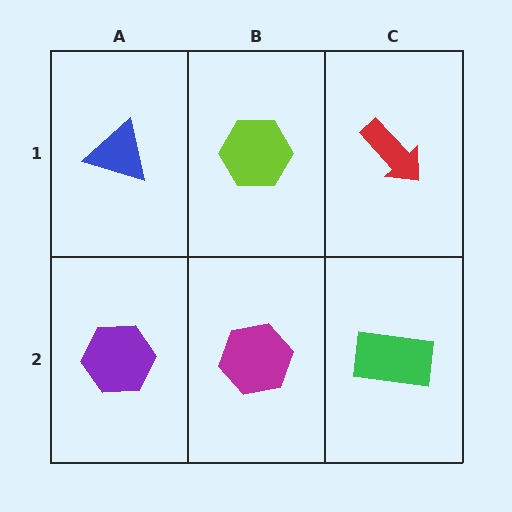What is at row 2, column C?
A green rectangle.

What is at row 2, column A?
A purple hexagon.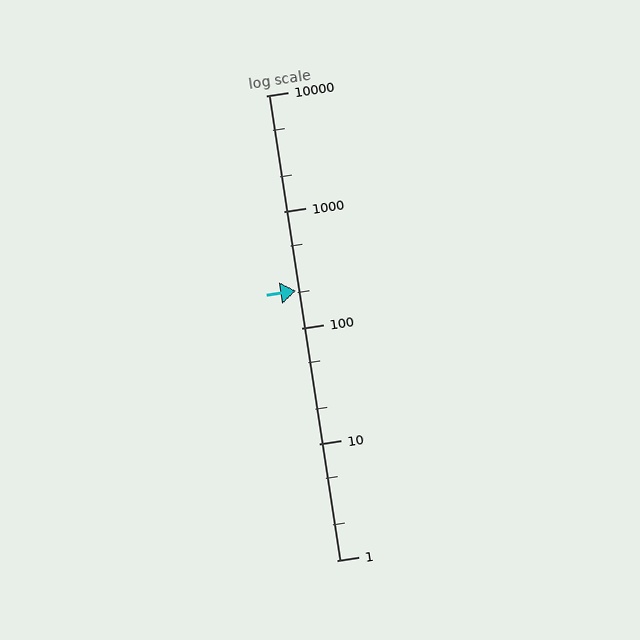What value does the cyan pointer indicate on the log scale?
The pointer indicates approximately 210.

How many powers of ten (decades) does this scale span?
The scale spans 4 decades, from 1 to 10000.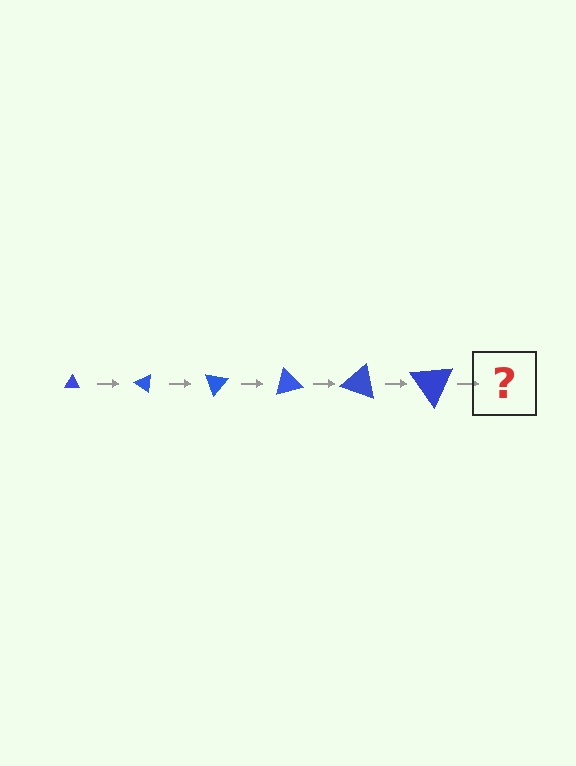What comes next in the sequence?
The next element should be a triangle, larger than the previous one and rotated 210 degrees from the start.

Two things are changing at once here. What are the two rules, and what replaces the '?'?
The two rules are that the triangle grows larger each step and it rotates 35 degrees each step. The '?' should be a triangle, larger than the previous one and rotated 210 degrees from the start.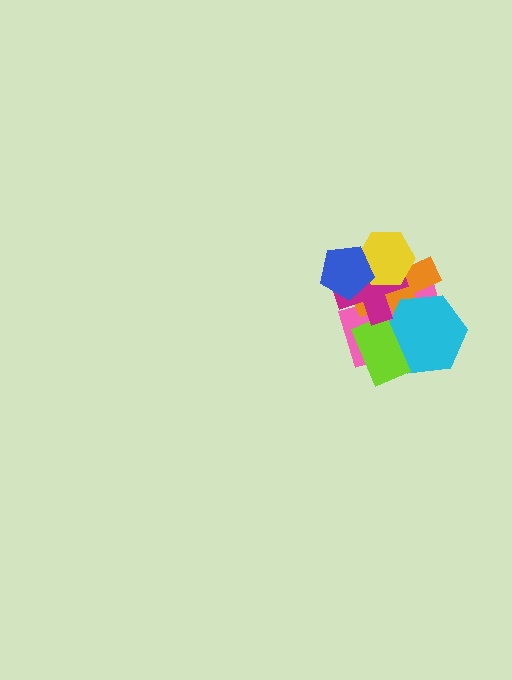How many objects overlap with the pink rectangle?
5 objects overlap with the pink rectangle.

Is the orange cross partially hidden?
Yes, it is partially covered by another shape.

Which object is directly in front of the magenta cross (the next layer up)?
The yellow hexagon is directly in front of the magenta cross.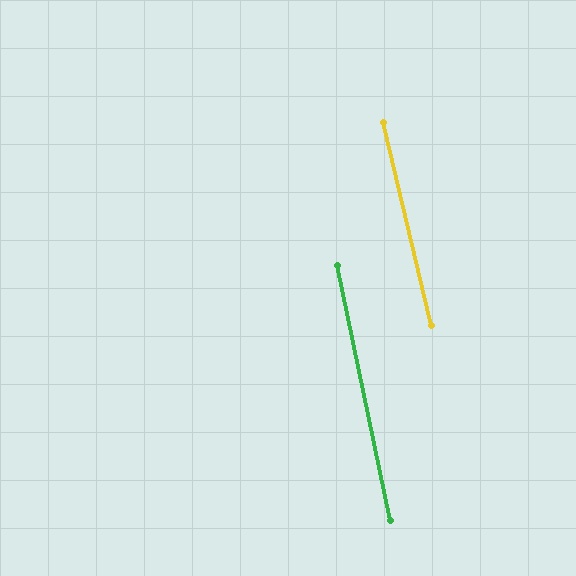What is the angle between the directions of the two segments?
Approximately 1 degree.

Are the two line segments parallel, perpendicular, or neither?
Parallel — their directions differ by only 1.5°.